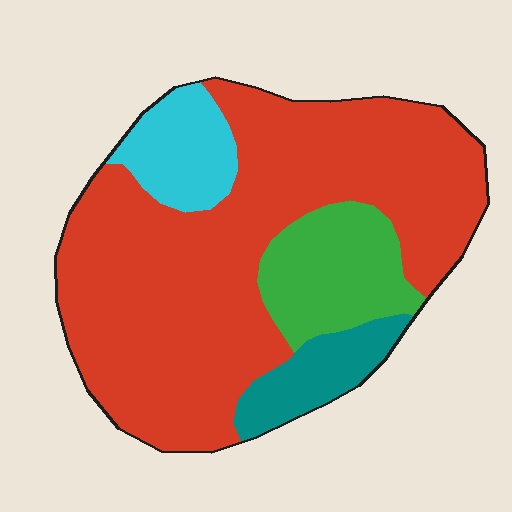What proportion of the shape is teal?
Teal takes up less than a quarter of the shape.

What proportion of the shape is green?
Green covers 14% of the shape.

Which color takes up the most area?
Red, at roughly 70%.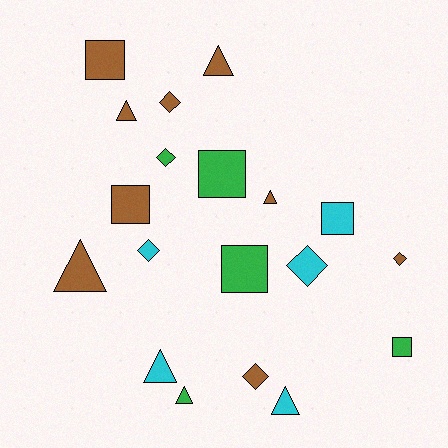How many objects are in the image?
There are 19 objects.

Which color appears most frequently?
Brown, with 9 objects.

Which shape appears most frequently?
Triangle, with 7 objects.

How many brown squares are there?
There are 2 brown squares.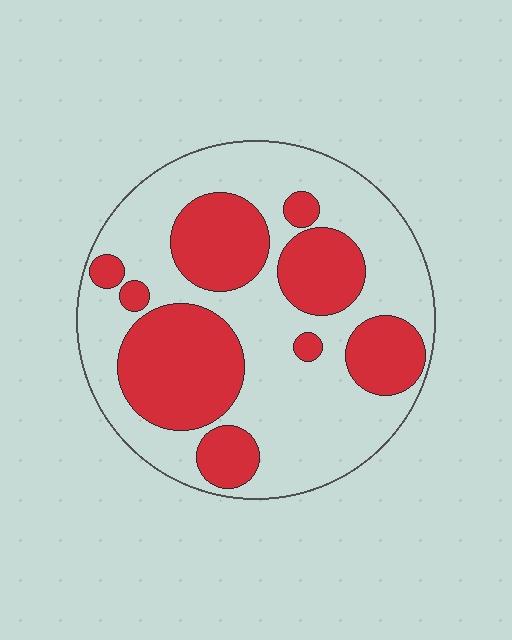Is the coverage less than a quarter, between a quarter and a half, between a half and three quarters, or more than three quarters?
Between a quarter and a half.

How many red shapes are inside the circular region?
9.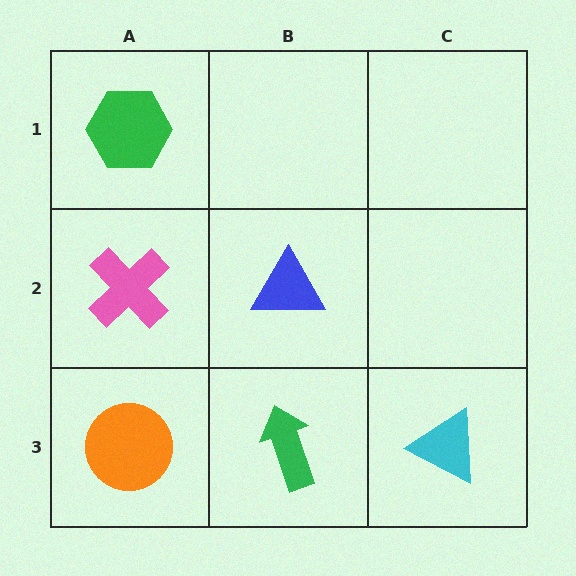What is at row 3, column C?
A cyan triangle.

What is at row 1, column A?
A green hexagon.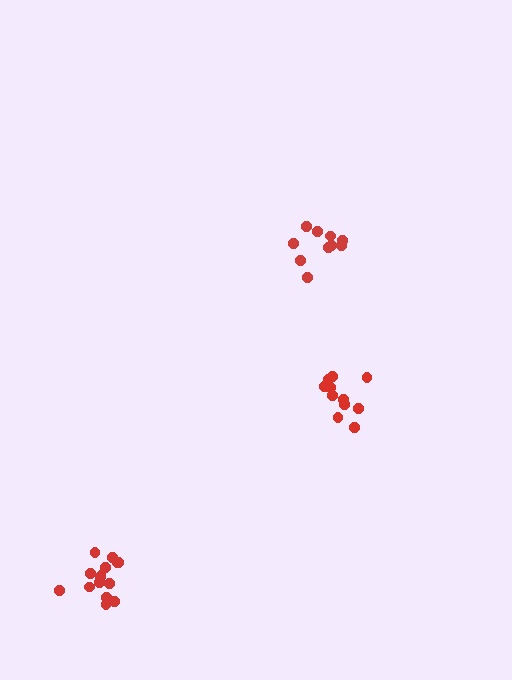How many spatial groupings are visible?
There are 3 spatial groupings.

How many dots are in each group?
Group 1: 10 dots, Group 2: 15 dots, Group 3: 11 dots (36 total).